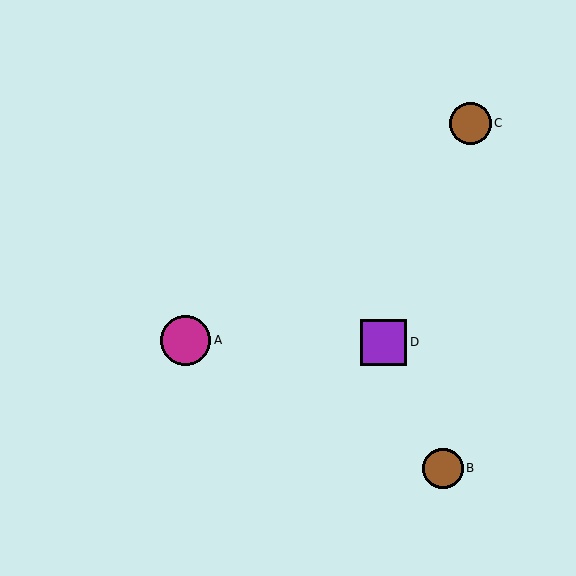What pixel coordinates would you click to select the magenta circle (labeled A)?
Click at (186, 340) to select the magenta circle A.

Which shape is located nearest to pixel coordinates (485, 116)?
The brown circle (labeled C) at (470, 123) is nearest to that location.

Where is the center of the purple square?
The center of the purple square is at (384, 342).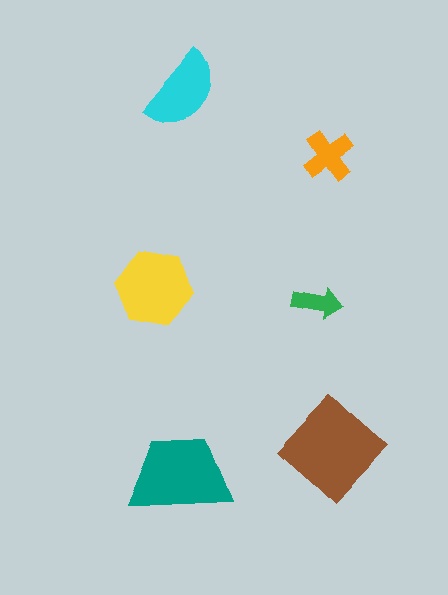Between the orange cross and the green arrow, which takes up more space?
The orange cross.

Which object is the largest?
The brown diamond.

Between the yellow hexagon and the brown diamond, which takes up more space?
The brown diamond.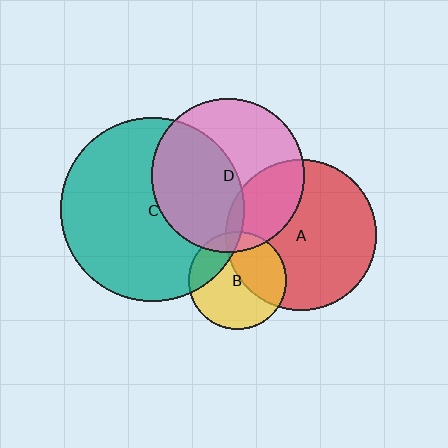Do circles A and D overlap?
Yes.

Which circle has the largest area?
Circle C (teal).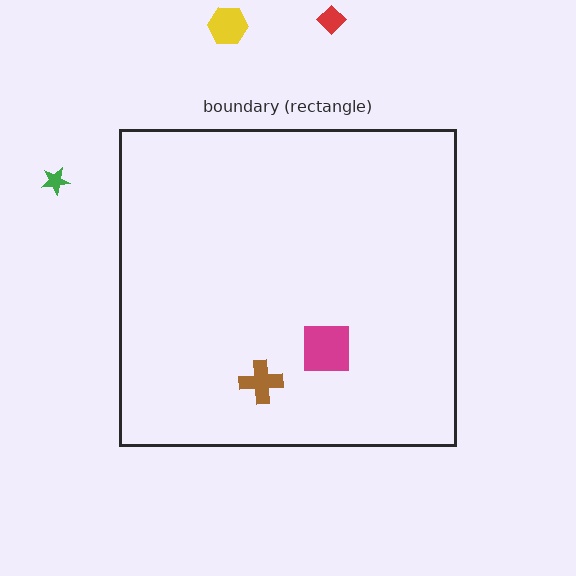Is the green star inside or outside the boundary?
Outside.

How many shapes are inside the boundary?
2 inside, 3 outside.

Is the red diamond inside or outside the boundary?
Outside.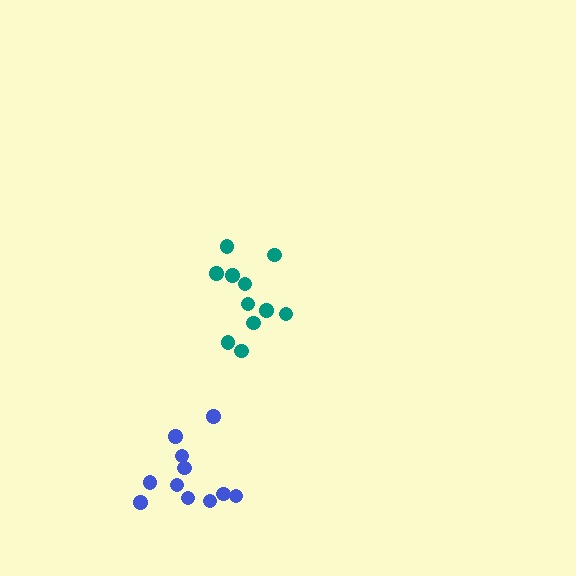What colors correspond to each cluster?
The clusters are colored: teal, blue.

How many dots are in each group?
Group 1: 11 dots, Group 2: 11 dots (22 total).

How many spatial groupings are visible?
There are 2 spatial groupings.